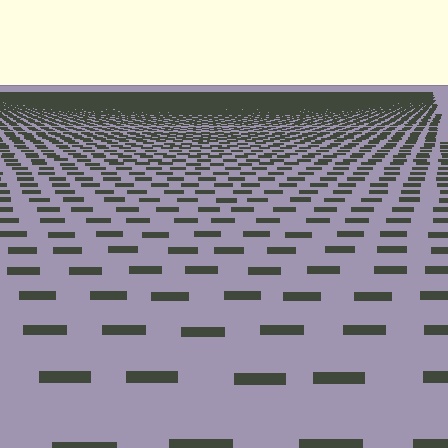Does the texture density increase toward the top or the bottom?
Density increases toward the top.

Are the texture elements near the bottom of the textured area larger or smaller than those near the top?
Larger. Near the bottom, elements are closer to the viewer and appear at a bigger on-screen size.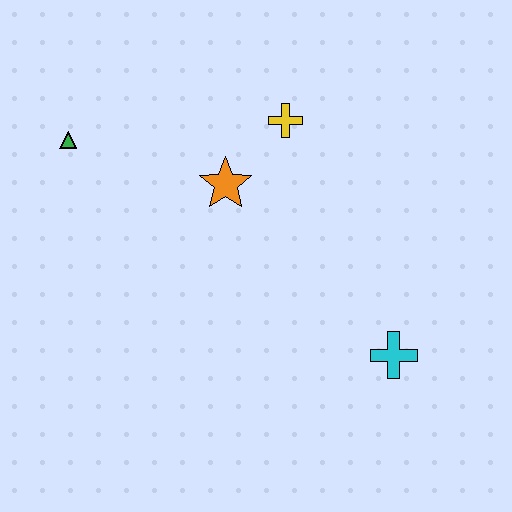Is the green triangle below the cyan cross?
No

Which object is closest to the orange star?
The yellow cross is closest to the orange star.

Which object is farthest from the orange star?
The cyan cross is farthest from the orange star.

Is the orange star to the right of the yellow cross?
No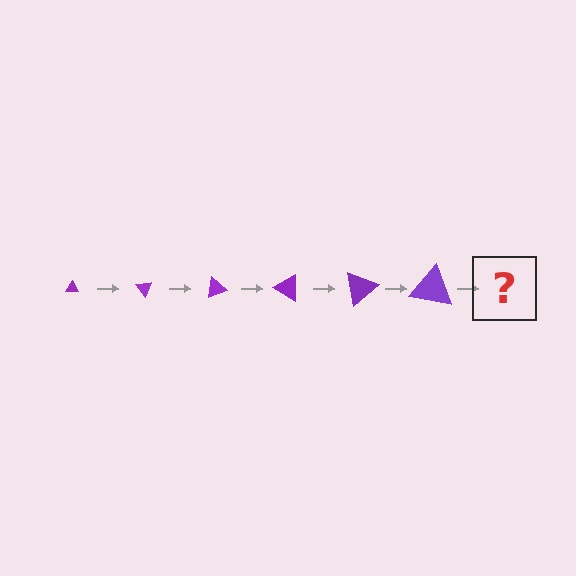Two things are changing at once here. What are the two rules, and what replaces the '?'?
The two rules are that the triangle grows larger each step and it rotates 50 degrees each step. The '?' should be a triangle, larger than the previous one and rotated 300 degrees from the start.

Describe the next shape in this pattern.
It should be a triangle, larger than the previous one and rotated 300 degrees from the start.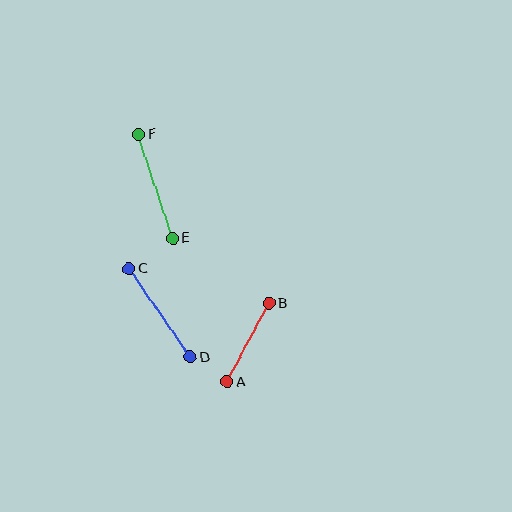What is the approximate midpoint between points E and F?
The midpoint is at approximately (156, 186) pixels.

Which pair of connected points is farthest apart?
Points E and F are farthest apart.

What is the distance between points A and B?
The distance is approximately 89 pixels.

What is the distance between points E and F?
The distance is approximately 109 pixels.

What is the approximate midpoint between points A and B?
The midpoint is at approximately (248, 343) pixels.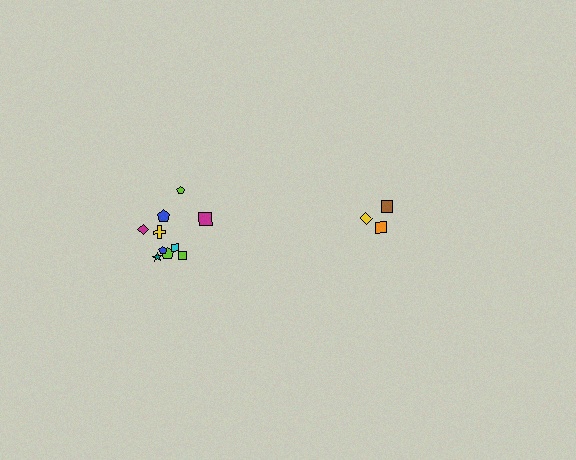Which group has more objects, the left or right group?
The left group.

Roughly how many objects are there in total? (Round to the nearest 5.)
Roughly 15 objects in total.